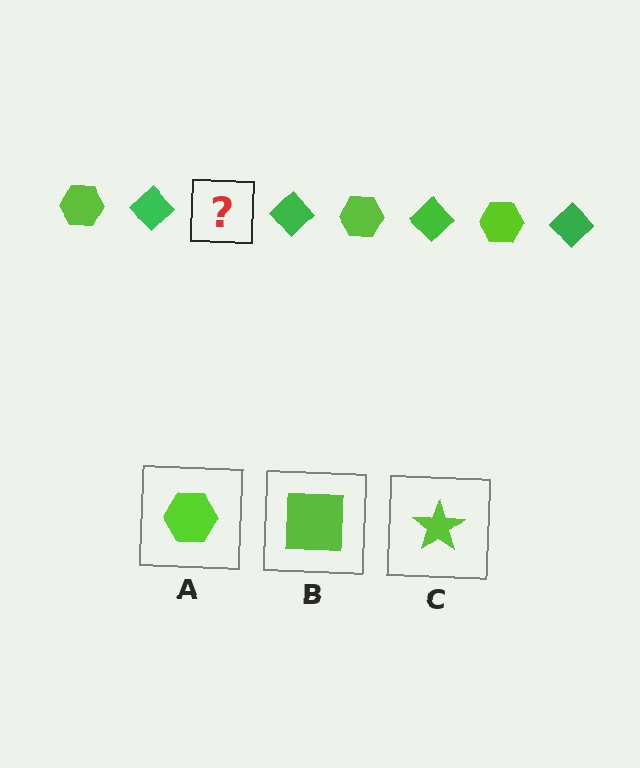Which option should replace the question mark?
Option A.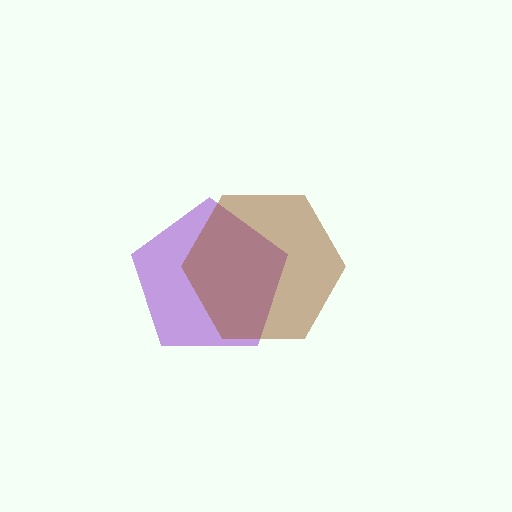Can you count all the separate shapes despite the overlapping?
Yes, there are 2 separate shapes.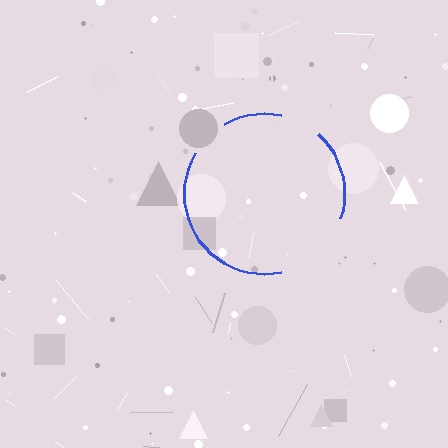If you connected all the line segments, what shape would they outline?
They would outline a circle.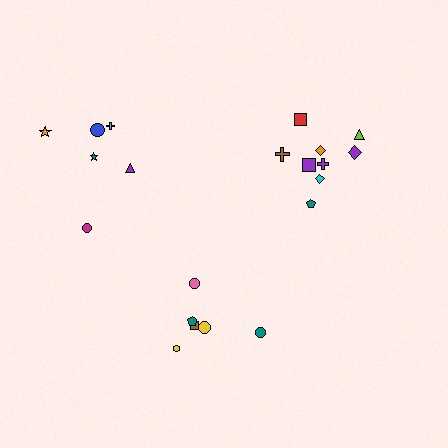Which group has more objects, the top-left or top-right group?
The top-right group.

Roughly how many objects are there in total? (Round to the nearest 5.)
Roughly 20 objects in total.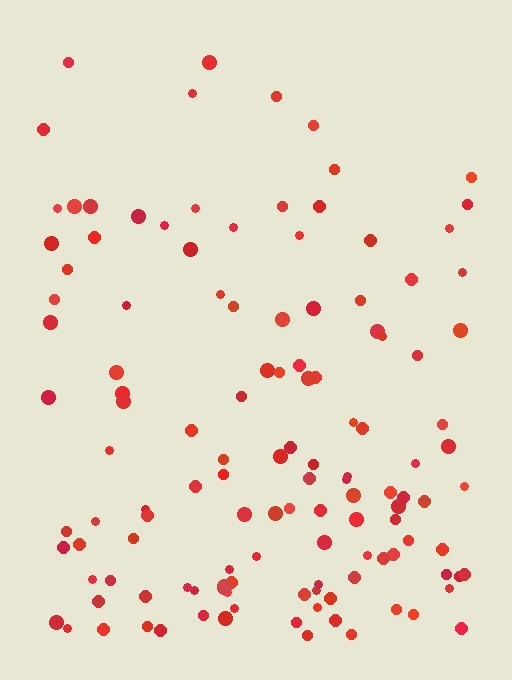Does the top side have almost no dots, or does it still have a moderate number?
Still a moderate number, just noticeably fewer than the bottom.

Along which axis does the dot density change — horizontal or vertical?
Vertical.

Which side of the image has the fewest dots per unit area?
The top.